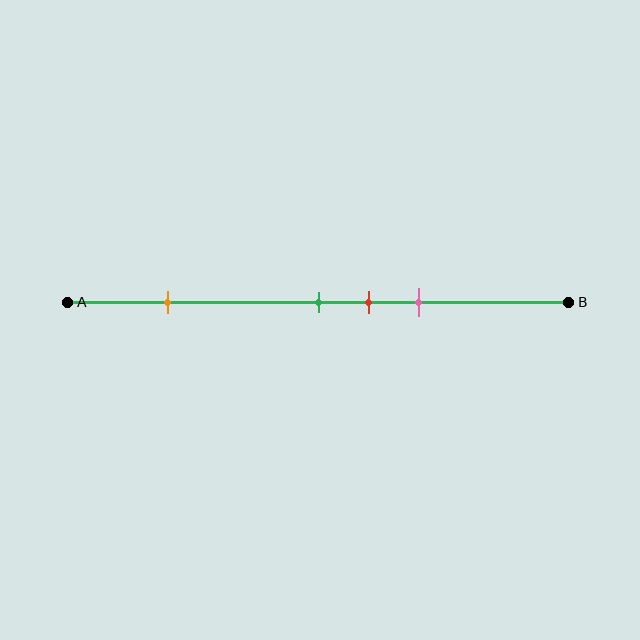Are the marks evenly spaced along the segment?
No, the marks are not evenly spaced.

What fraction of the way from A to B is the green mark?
The green mark is approximately 50% (0.5) of the way from A to B.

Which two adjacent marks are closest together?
The green and red marks are the closest adjacent pair.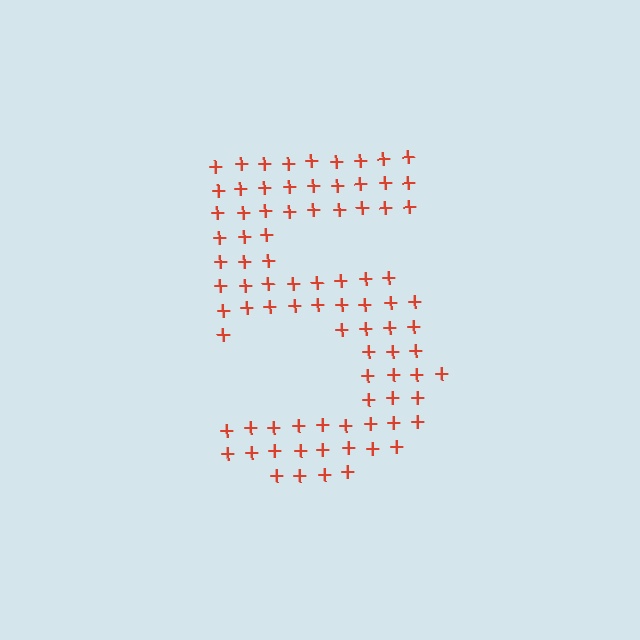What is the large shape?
The large shape is the digit 5.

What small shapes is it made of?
It is made of small plus signs.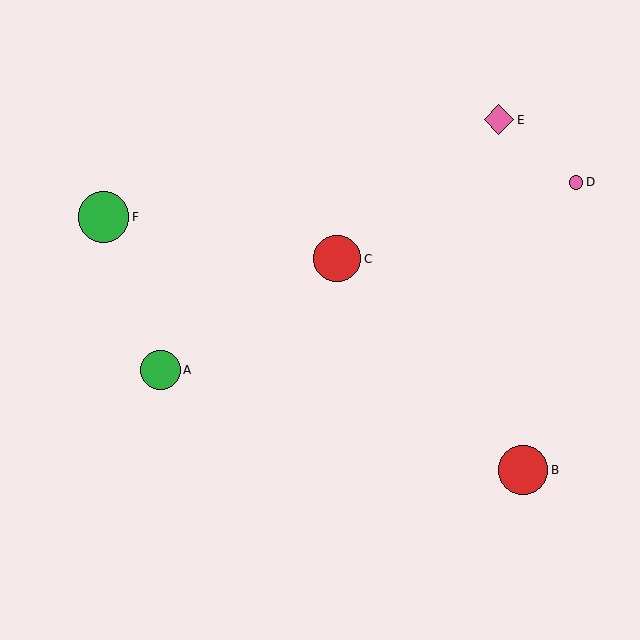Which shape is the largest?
The green circle (labeled F) is the largest.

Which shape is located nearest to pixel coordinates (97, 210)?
The green circle (labeled F) at (104, 217) is nearest to that location.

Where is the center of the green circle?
The center of the green circle is at (104, 217).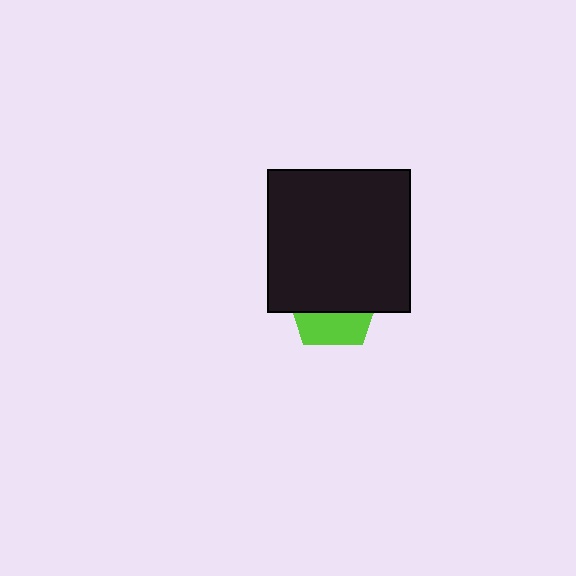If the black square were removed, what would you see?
You would see the complete lime pentagon.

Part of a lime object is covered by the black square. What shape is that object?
It is a pentagon.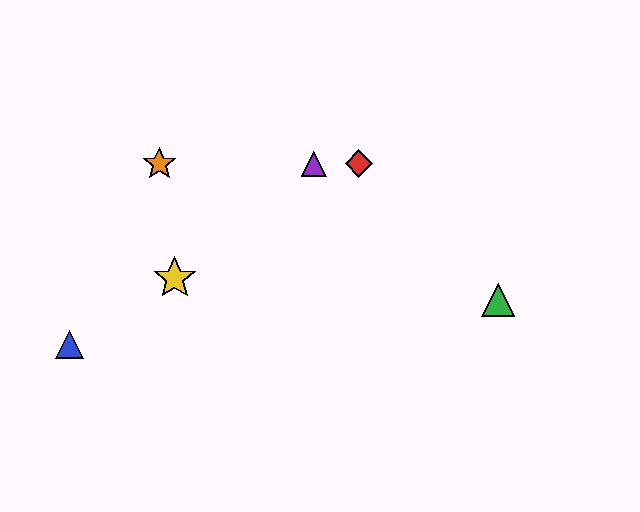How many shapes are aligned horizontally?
3 shapes (the red diamond, the purple triangle, the orange star) are aligned horizontally.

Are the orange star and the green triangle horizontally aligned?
No, the orange star is at y≈164 and the green triangle is at y≈300.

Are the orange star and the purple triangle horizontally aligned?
Yes, both are at y≈164.